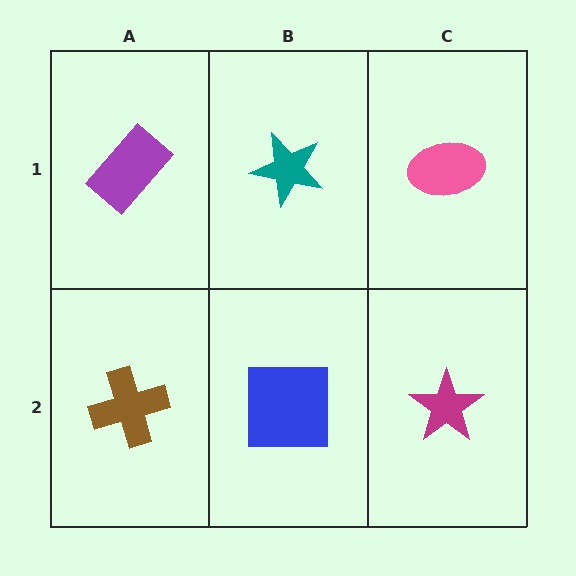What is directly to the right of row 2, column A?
A blue square.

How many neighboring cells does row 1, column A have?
2.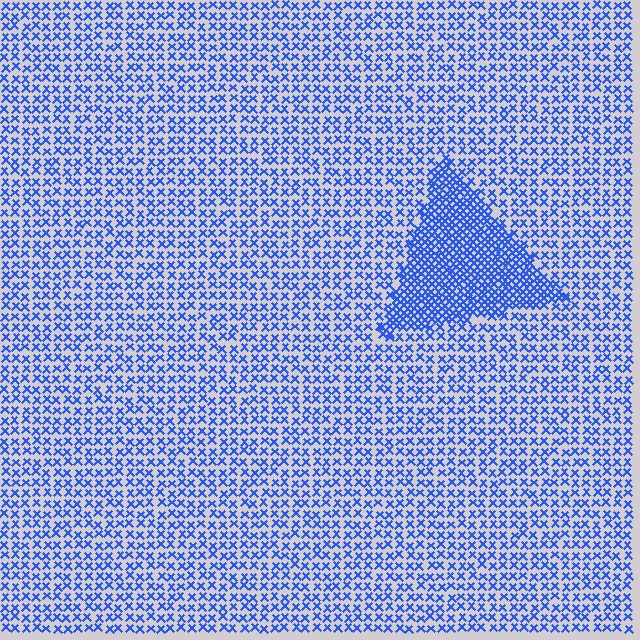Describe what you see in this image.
The image contains small blue elements arranged at two different densities. A triangle-shaped region is visible where the elements are more densely packed than the surrounding area.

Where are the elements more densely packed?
The elements are more densely packed inside the triangle boundary.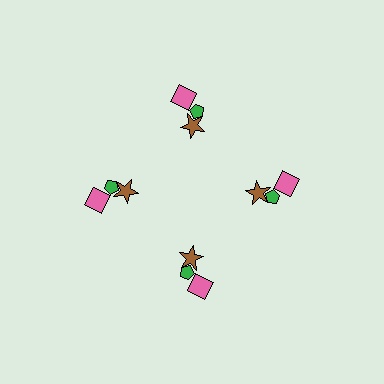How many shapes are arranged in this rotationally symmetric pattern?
There are 12 shapes, arranged in 4 groups of 3.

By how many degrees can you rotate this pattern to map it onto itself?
The pattern maps onto itself every 90 degrees of rotation.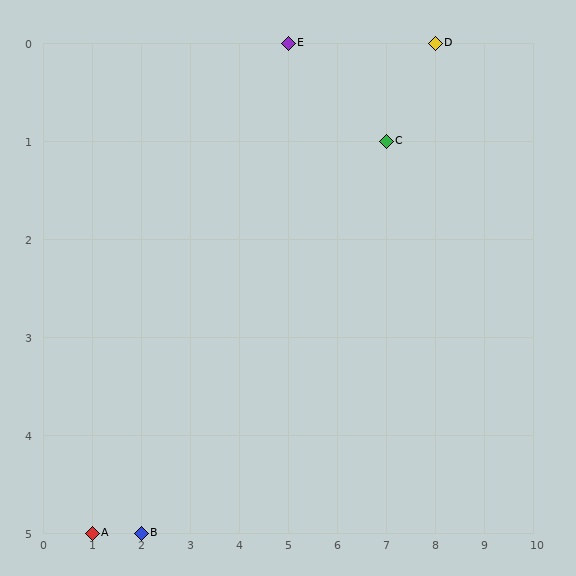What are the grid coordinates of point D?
Point D is at grid coordinates (8, 0).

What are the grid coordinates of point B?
Point B is at grid coordinates (2, 5).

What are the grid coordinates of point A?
Point A is at grid coordinates (1, 5).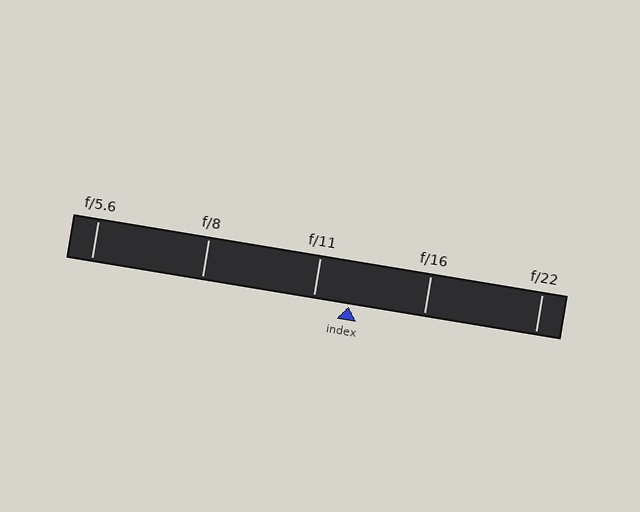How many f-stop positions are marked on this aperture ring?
There are 5 f-stop positions marked.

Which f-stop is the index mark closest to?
The index mark is closest to f/11.